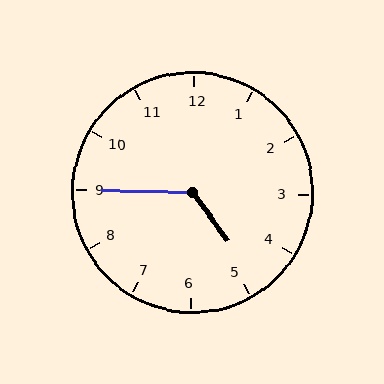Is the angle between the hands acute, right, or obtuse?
It is obtuse.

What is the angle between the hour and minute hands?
Approximately 128 degrees.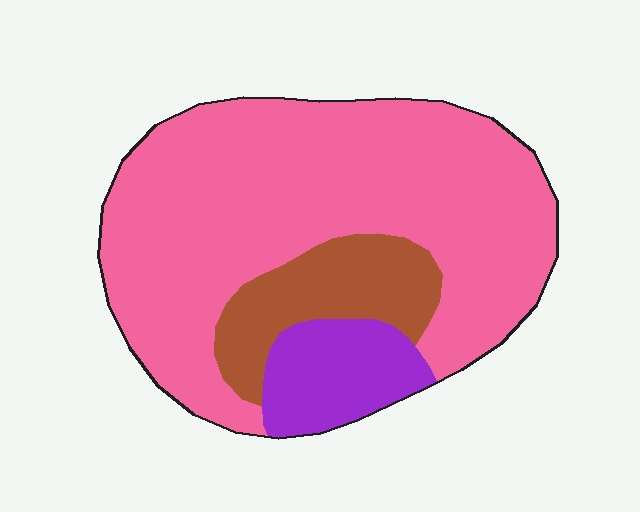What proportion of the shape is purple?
Purple covers about 10% of the shape.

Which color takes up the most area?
Pink, at roughly 70%.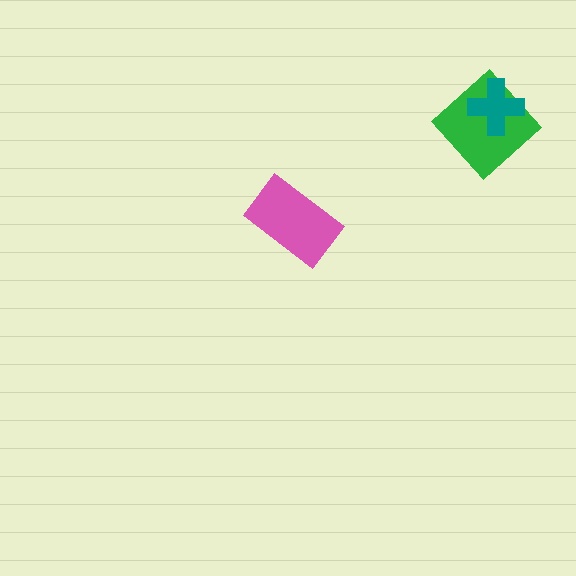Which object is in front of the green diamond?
The teal cross is in front of the green diamond.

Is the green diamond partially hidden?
Yes, it is partially covered by another shape.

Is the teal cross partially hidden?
No, no other shape covers it.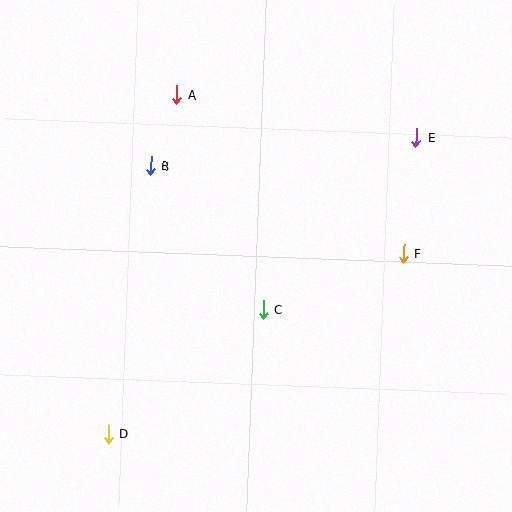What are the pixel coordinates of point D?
Point D is at (109, 434).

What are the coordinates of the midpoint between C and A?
The midpoint between C and A is at (220, 202).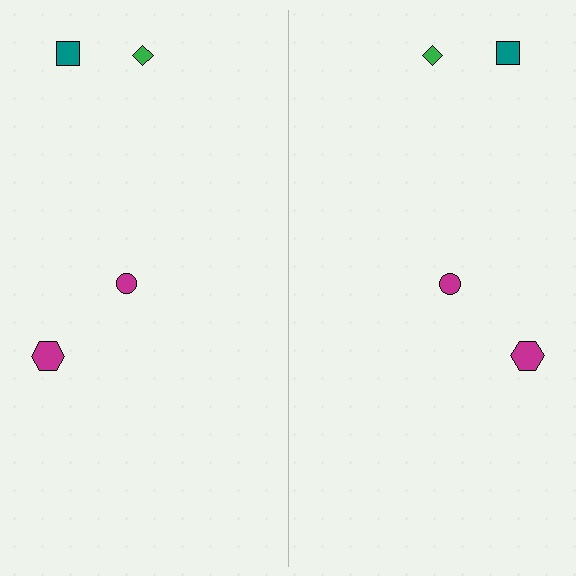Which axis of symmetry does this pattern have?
The pattern has a vertical axis of symmetry running through the center of the image.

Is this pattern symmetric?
Yes, this pattern has bilateral (reflection) symmetry.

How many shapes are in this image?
There are 8 shapes in this image.